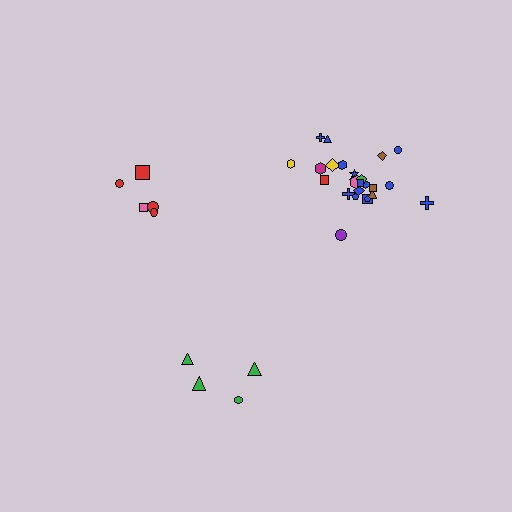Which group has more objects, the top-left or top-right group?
The top-right group.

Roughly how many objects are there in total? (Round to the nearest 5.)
Roughly 35 objects in total.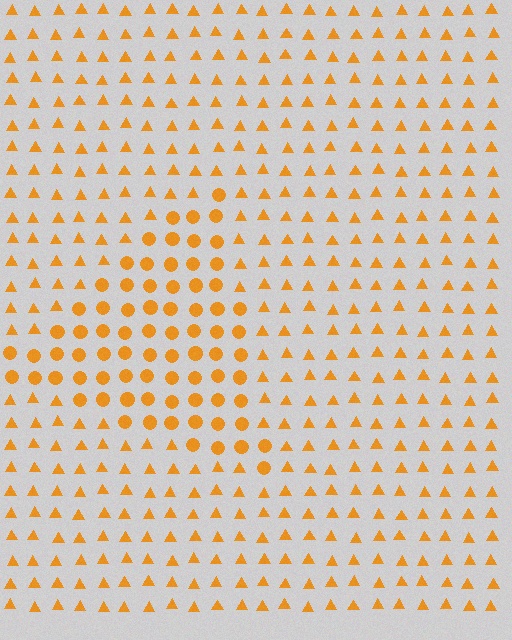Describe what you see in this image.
The image is filled with small orange elements arranged in a uniform grid. A triangle-shaped region contains circles, while the surrounding area contains triangles. The boundary is defined purely by the change in element shape.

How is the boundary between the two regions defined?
The boundary is defined by a change in element shape: circles inside vs. triangles outside. All elements share the same color and spacing.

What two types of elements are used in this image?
The image uses circles inside the triangle region and triangles outside it.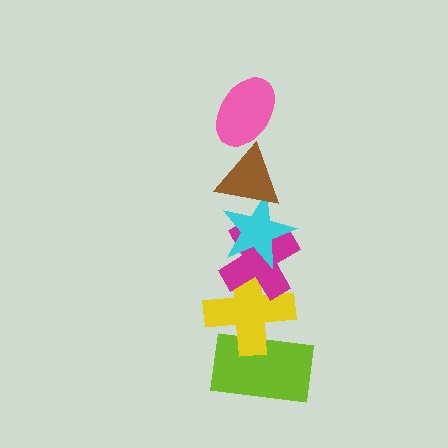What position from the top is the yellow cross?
The yellow cross is 5th from the top.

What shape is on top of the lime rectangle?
The yellow cross is on top of the lime rectangle.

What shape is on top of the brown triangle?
The pink ellipse is on top of the brown triangle.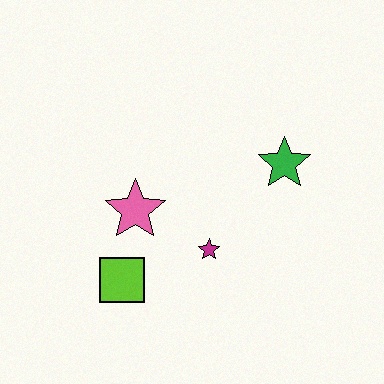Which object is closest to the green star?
The magenta star is closest to the green star.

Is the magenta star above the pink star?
No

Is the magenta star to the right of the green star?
No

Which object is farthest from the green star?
The lime square is farthest from the green star.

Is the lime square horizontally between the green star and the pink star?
No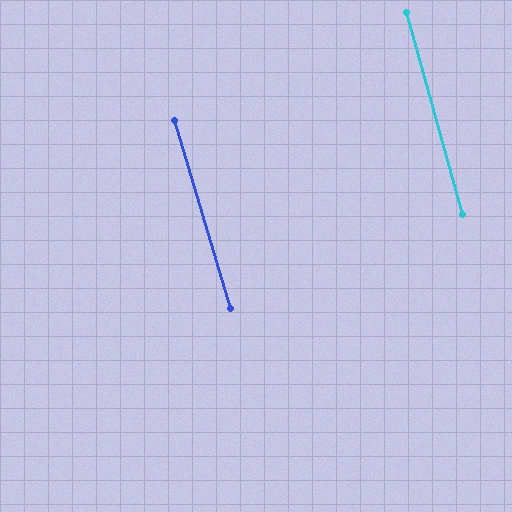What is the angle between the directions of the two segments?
Approximately 1 degree.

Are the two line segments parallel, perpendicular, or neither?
Parallel — their directions differ by only 1.1°.